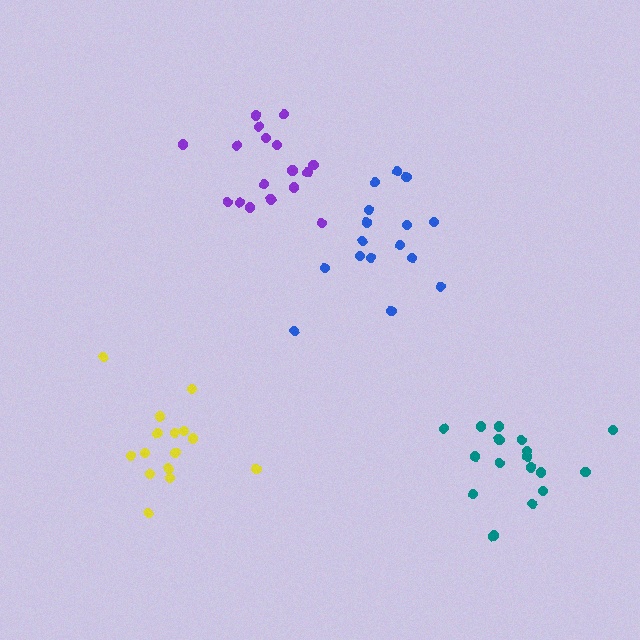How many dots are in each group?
Group 1: 17 dots, Group 2: 16 dots, Group 3: 15 dots, Group 4: 18 dots (66 total).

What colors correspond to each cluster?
The clusters are colored: teal, blue, yellow, purple.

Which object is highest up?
The purple cluster is topmost.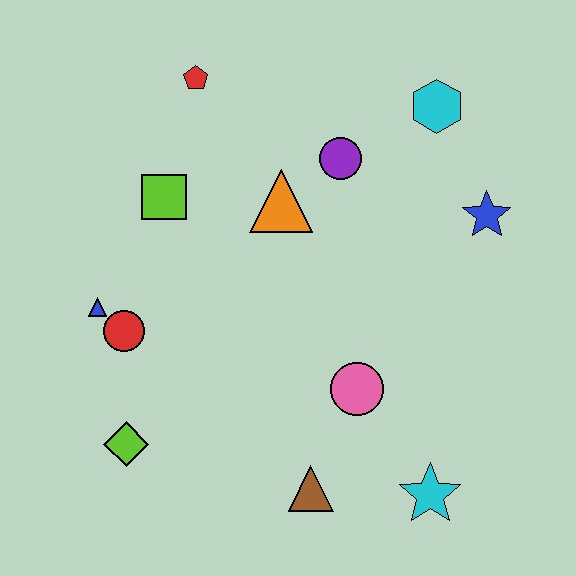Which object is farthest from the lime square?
The cyan star is farthest from the lime square.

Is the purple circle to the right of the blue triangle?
Yes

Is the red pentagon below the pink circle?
No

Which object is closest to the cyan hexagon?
The purple circle is closest to the cyan hexagon.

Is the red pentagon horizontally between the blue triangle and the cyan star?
Yes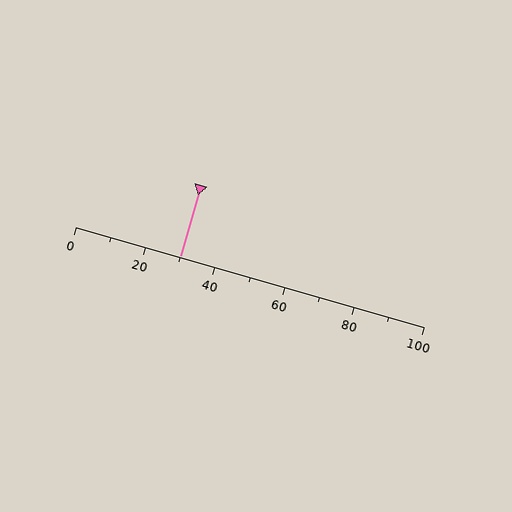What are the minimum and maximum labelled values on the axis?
The axis runs from 0 to 100.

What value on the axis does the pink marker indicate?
The marker indicates approximately 30.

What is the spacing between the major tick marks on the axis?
The major ticks are spaced 20 apart.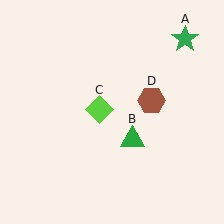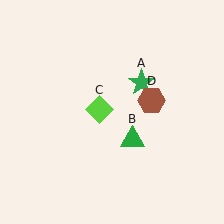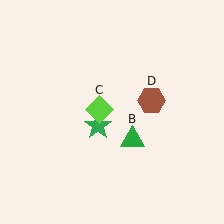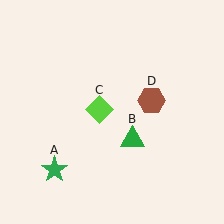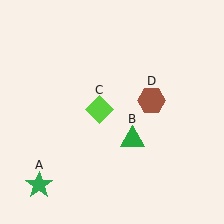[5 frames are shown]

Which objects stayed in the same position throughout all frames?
Green triangle (object B) and lime diamond (object C) and brown hexagon (object D) remained stationary.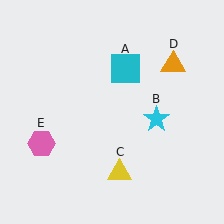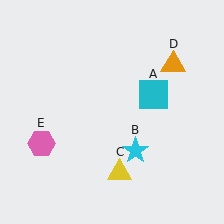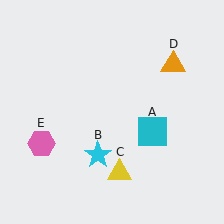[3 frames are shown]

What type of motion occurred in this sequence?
The cyan square (object A), cyan star (object B) rotated clockwise around the center of the scene.